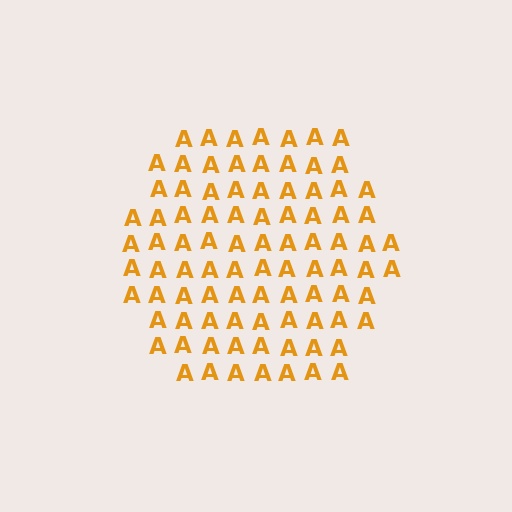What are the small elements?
The small elements are letter A's.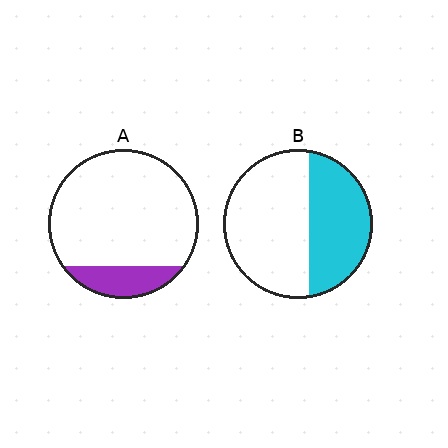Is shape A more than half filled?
No.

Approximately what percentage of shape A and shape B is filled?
A is approximately 15% and B is approximately 40%.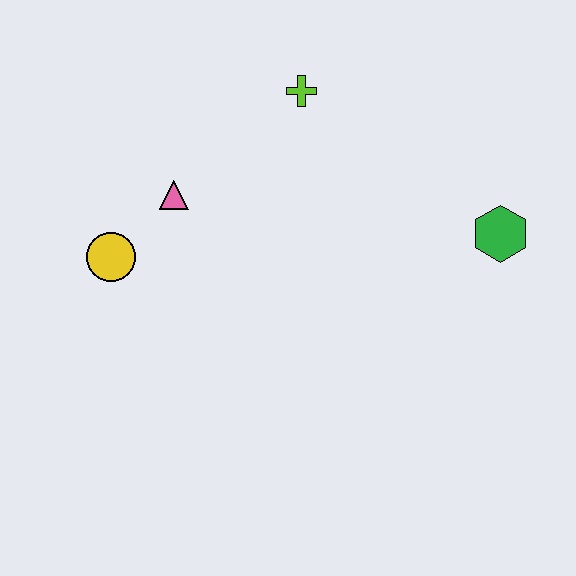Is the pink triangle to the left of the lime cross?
Yes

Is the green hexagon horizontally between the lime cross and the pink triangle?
No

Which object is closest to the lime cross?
The pink triangle is closest to the lime cross.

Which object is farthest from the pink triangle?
The green hexagon is farthest from the pink triangle.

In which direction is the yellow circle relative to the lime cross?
The yellow circle is to the left of the lime cross.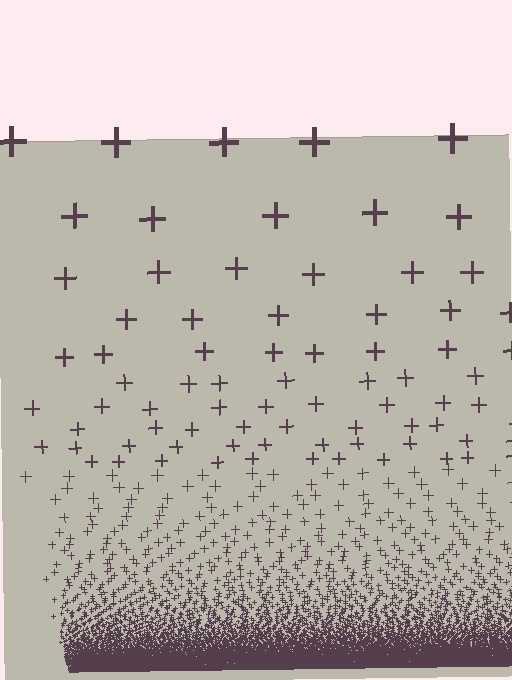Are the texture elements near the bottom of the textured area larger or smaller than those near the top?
Smaller. The gradient is inverted — elements near the bottom are smaller and denser.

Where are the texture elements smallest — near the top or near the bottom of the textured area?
Near the bottom.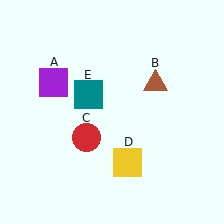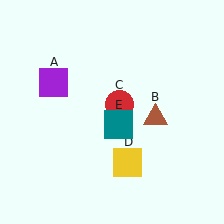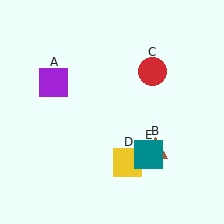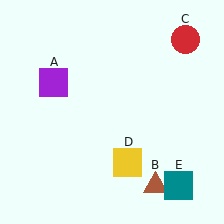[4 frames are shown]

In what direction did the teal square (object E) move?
The teal square (object E) moved down and to the right.